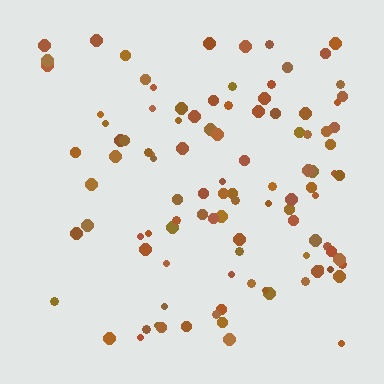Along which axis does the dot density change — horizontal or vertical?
Horizontal.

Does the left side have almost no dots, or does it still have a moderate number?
Still a moderate number, just noticeably fewer than the right.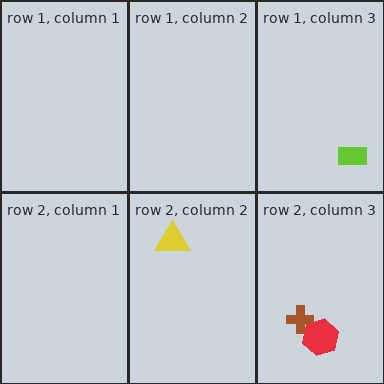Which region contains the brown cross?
The row 2, column 3 region.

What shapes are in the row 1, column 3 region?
The lime rectangle.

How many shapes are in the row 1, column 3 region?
1.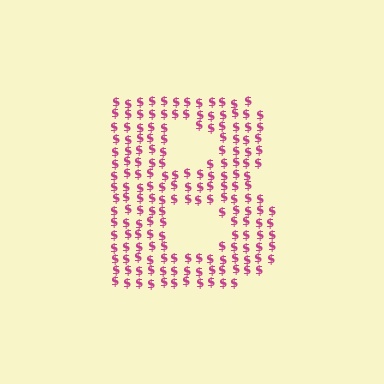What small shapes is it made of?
It is made of small dollar signs.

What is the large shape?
The large shape is the letter B.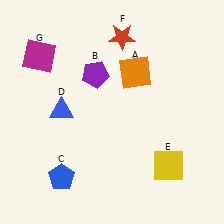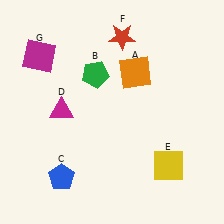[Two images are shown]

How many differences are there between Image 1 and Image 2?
There are 2 differences between the two images.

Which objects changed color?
B changed from purple to green. D changed from blue to magenta.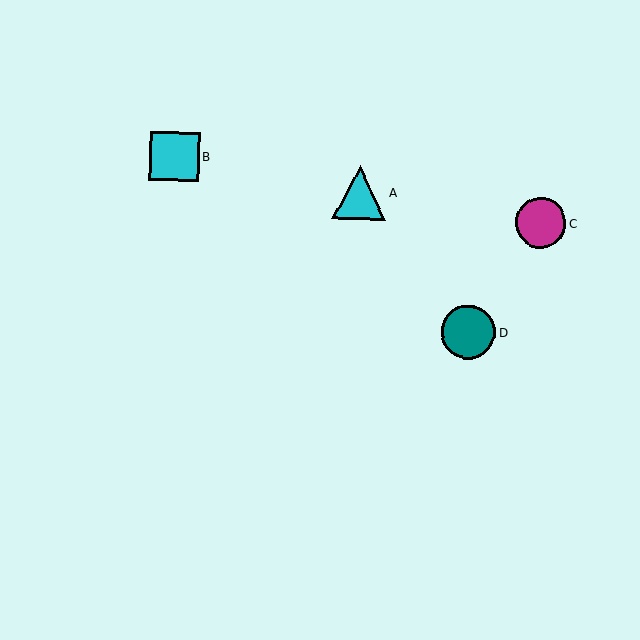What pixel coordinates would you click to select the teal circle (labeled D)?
Click at (468, 332) to select the teal circle D.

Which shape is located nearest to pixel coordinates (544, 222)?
The magenta circle (labeled C) at (541, 223) is nearest to that location.